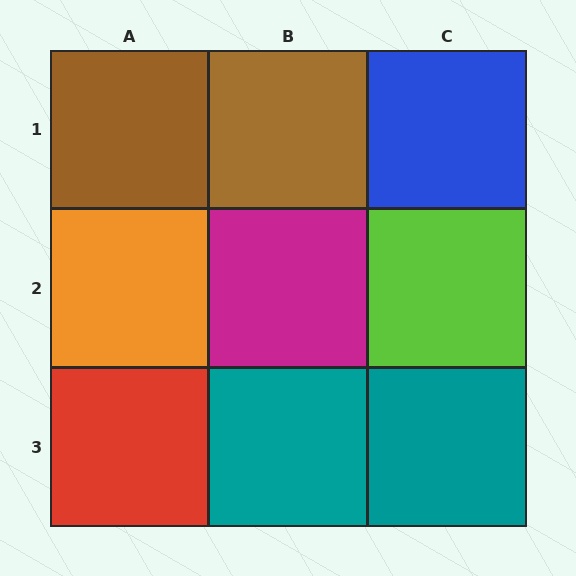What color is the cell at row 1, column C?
Blue.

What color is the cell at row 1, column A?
Brown.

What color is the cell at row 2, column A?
Orange.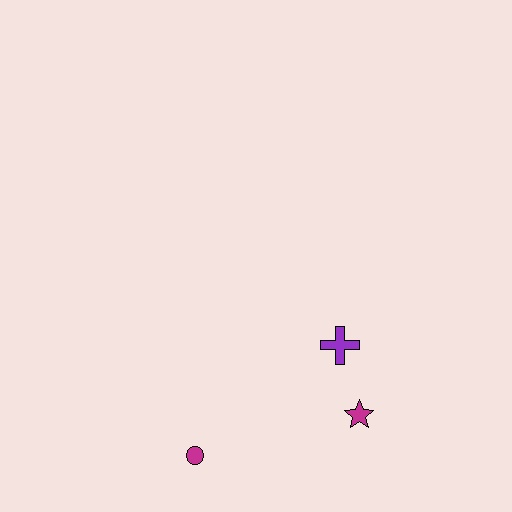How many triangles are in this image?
There are no triangles.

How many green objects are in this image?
There are no green objects.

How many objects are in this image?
There are 3 objects.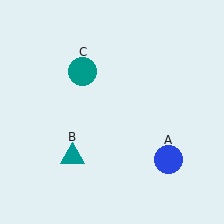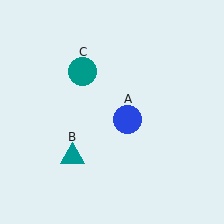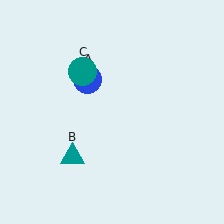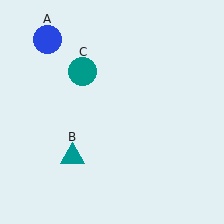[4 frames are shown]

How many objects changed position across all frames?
1 object changed position: blue circle (object A).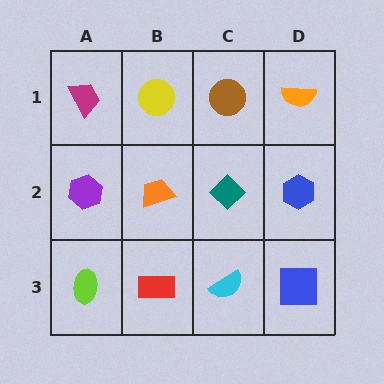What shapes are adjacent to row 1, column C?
A teal diamond (row 2, column C), a yellow circle (row 1, column B), an orange semicircle (row 1, column D).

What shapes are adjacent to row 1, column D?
A blue hexagon (row 2, column D), a brown circle (row 1, column C).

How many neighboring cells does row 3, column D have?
2.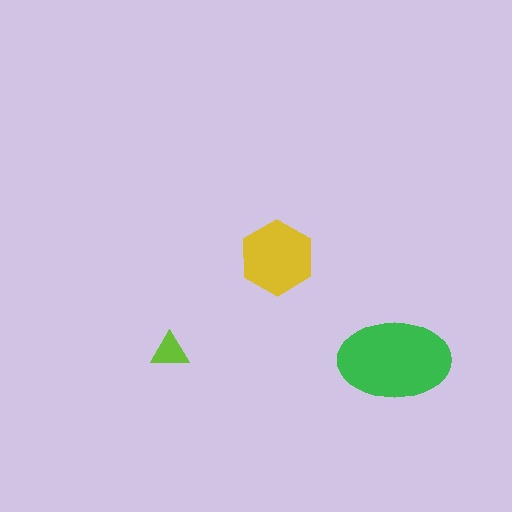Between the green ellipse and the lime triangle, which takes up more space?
The green ellipse.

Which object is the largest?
The green ellipse.